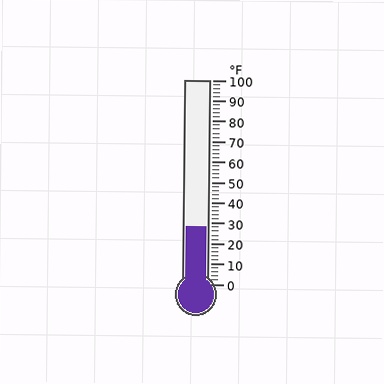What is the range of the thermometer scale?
The thermometer scale ranges from 0°F to 100°F.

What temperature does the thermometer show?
The thermometer shows approximately 28°F.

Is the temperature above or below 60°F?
The temperature is below 60°F.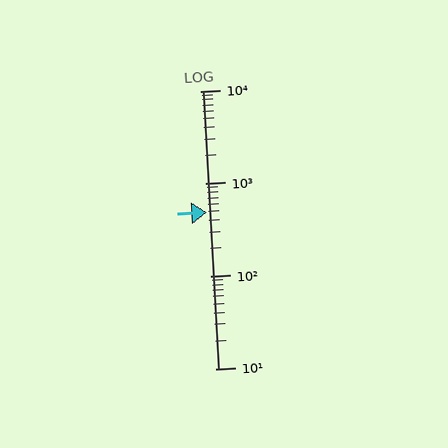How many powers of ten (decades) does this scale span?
The scale spans 3 decades, from 10 to 10000.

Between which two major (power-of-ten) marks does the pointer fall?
The pointer is between 100 and 1000.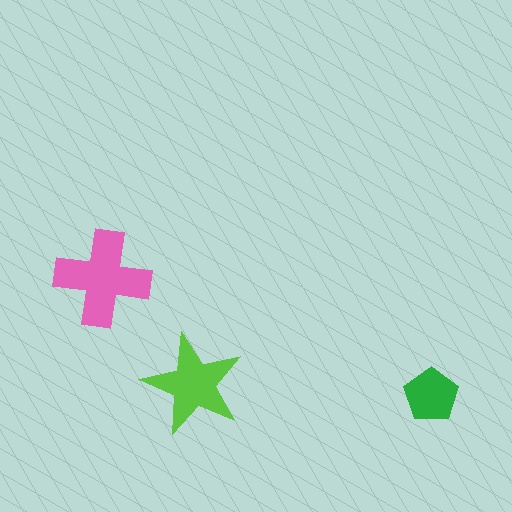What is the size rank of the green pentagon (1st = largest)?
3rd.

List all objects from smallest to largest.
The green pentagon, the lime star, the pink cross.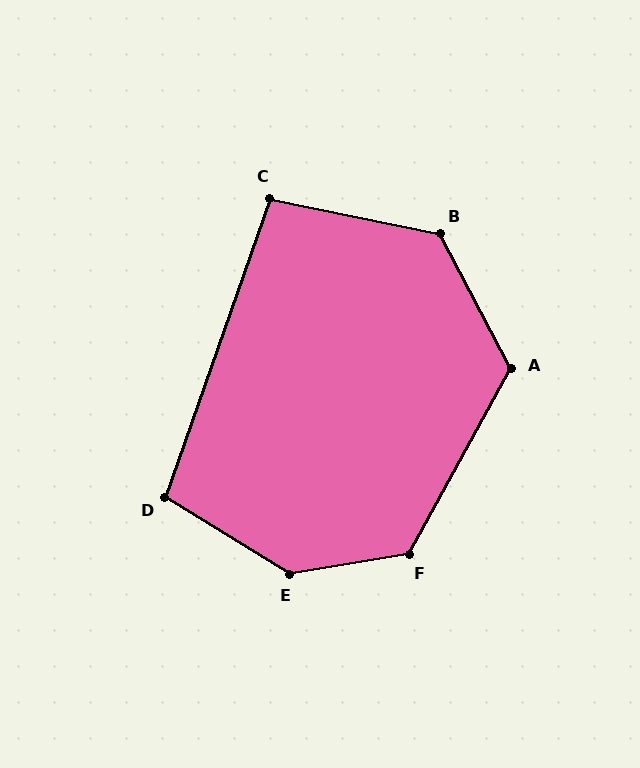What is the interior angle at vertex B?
Approximately 130 degrees (obtuse).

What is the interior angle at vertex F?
Approximately 128 degrees (obtuse).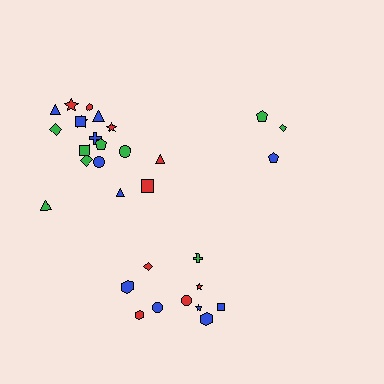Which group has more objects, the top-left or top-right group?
The top-left group.